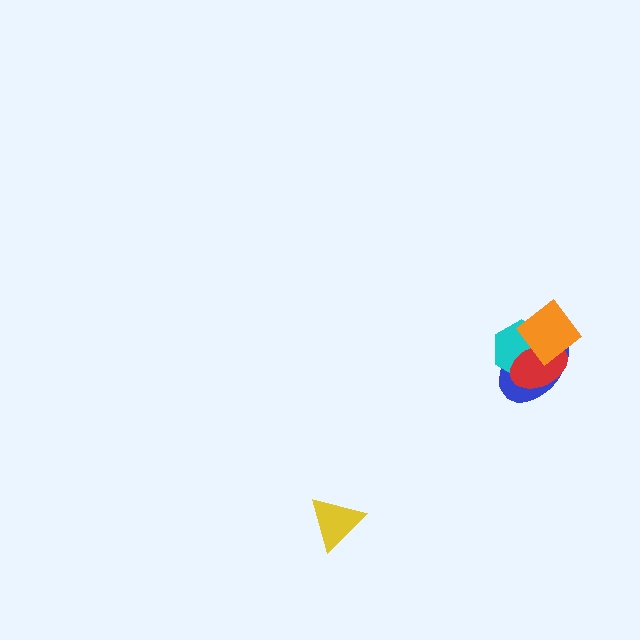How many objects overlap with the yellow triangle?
0 objects overlap with the yellow triangle.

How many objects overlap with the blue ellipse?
3 objects overlap with the blue ellipse.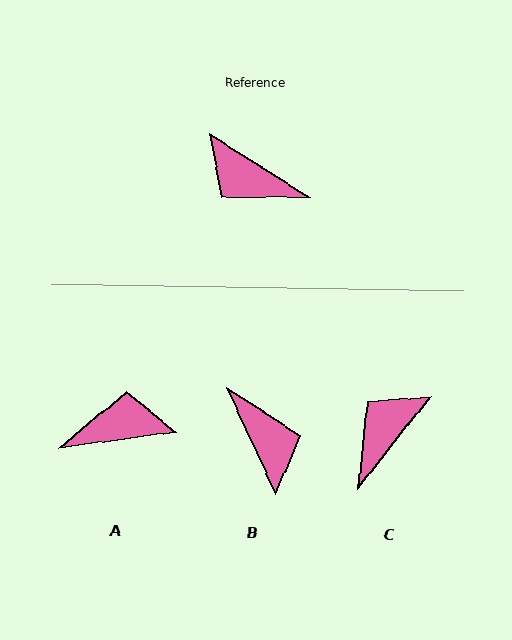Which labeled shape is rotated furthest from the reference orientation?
B, about 147 degrees away.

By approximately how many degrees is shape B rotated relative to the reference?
Approximately 147 degrees counter-clockwise.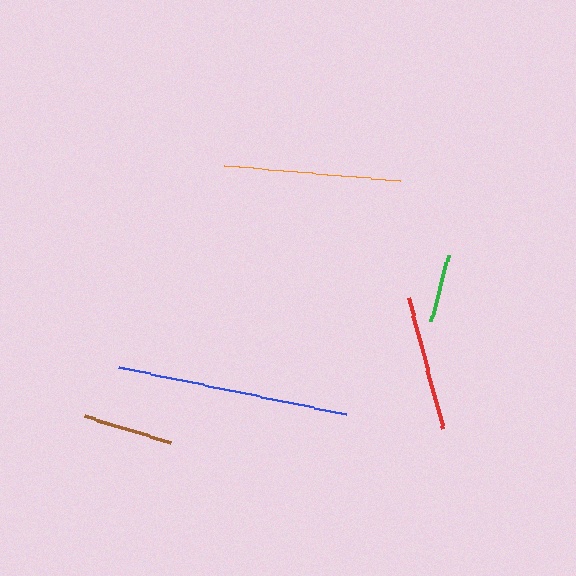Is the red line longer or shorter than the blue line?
The blue line is longer than the red line.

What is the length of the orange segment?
The orange segment is approximately 176 pixels long.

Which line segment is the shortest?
The green line is the shortest at approximately 68 pixels.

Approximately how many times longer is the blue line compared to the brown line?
The blue line is approximately 2.6 times the length of the brown line.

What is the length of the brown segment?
The brown segment is approximately 90 pixels long.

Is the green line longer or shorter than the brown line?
The brown line is longer than the green line.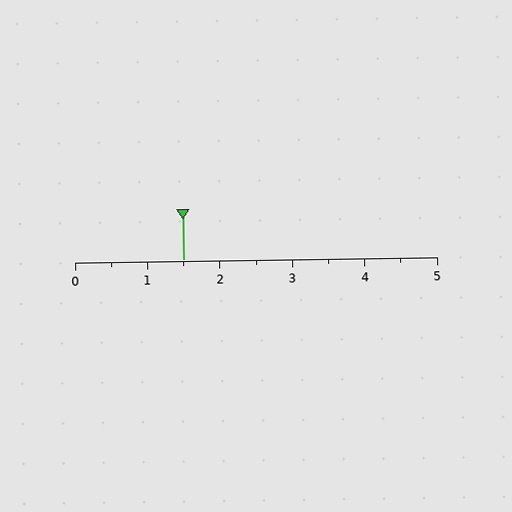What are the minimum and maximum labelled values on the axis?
The axis runs from 0 to 5.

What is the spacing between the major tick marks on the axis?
The major ticks are spaced 1 apart.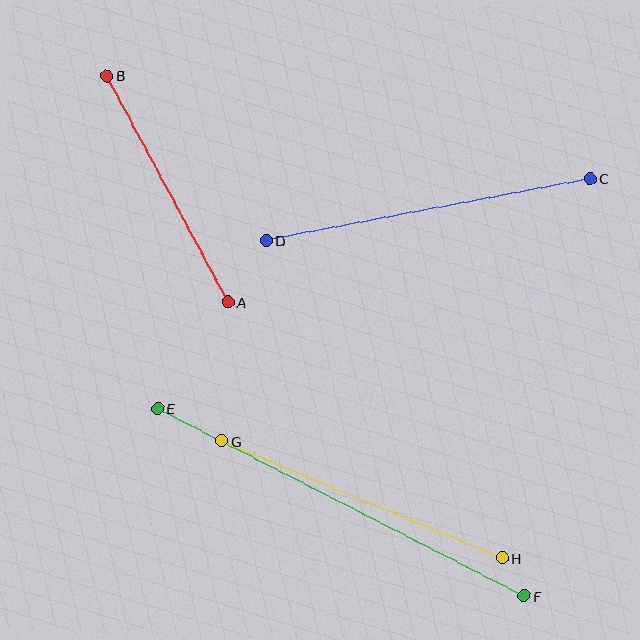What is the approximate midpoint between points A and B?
The midpoint is at approximately (167, 189) pixels.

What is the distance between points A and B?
The distance is approximately 257 pixels.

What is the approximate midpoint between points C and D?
The midpoint is at approximately (428, 210) pixels.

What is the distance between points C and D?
The distance is approximately 329 pixels.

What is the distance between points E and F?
The distance is approximately 412 pixels.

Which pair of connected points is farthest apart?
Points E and F are farthest apart.